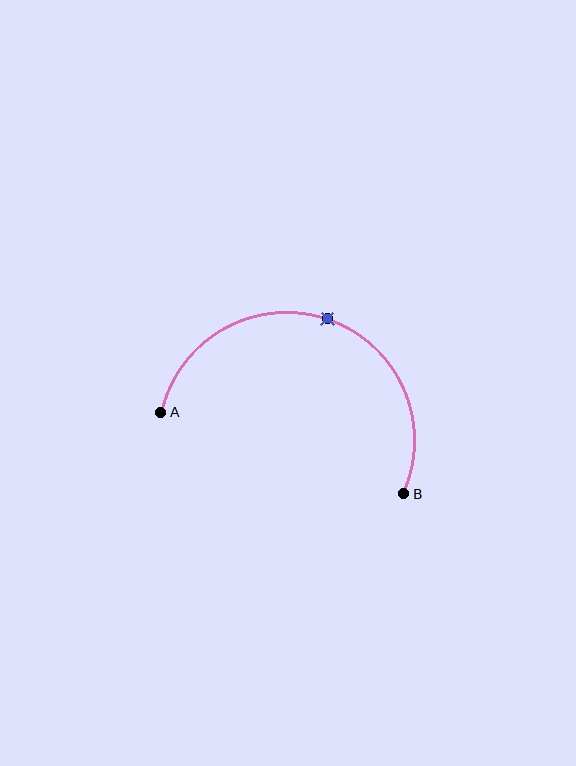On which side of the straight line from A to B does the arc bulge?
The arc bulges above the straight line connecting A and B.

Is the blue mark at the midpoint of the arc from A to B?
Yes. The blue mark lies on the arc at equal arc-length from both A and B — it is the arc midpoint.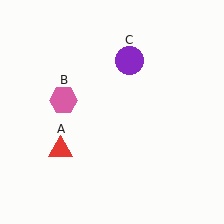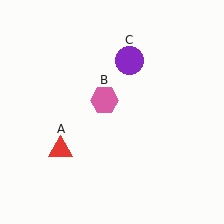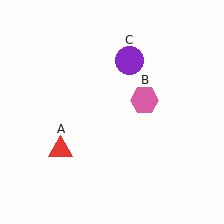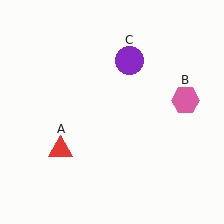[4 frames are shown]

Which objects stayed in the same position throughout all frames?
Red triangle (object A) and purple circle (object C) remained stationary.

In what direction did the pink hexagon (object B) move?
The pink hexagon (object B) moved right.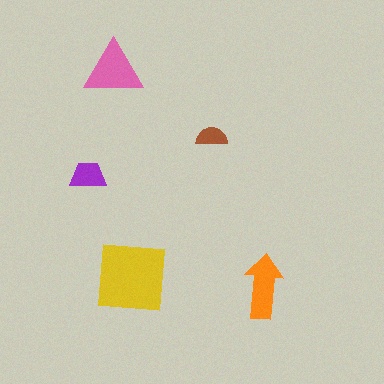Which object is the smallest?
The brown semicircle.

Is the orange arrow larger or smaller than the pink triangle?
Smaller.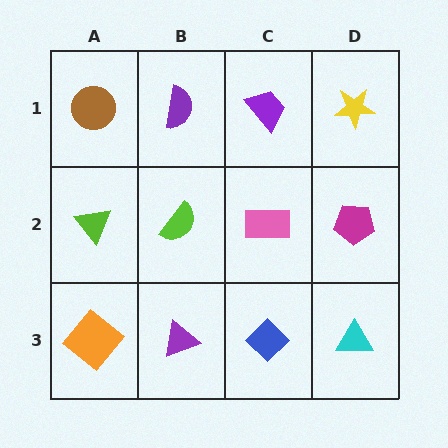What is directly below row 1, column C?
A pink rectangle.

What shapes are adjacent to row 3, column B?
A lime semicircle (row 2, column B), an orange diamond (row 3, column A), a blue diamond (row 3, column C).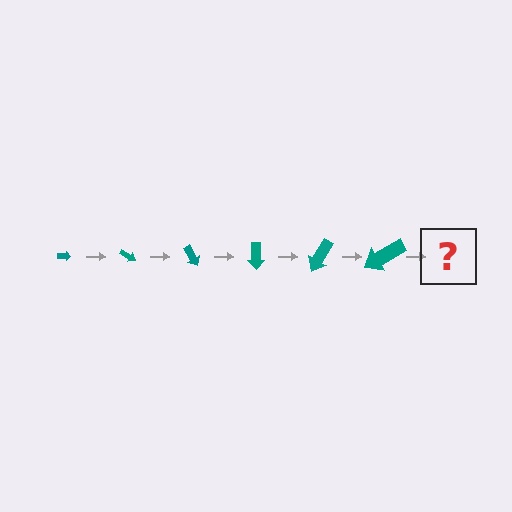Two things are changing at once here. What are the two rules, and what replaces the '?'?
The two rules are that the arrow grows larger each step and it rotates 30 degrees each step. The '?' should be an arrow, larger than the previous one and rotated 180 degrees from the start.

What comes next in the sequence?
The next element should be an arrow, larger than the previous one and rotated 180 degrees from the start.